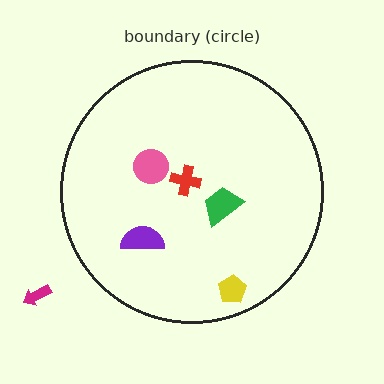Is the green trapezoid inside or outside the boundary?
Inside.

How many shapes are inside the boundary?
5 inside, 1 outside.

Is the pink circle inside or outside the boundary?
Inside.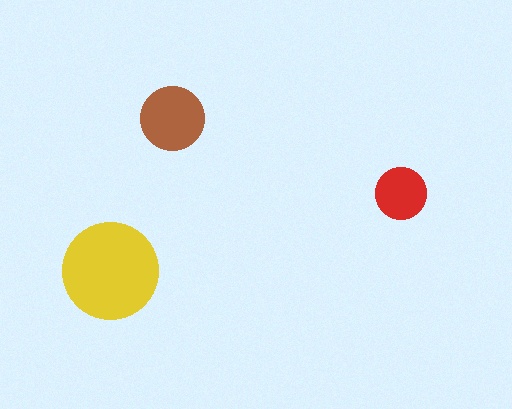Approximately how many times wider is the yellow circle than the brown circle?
About 1.5 times wider.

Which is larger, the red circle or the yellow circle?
The yellow one.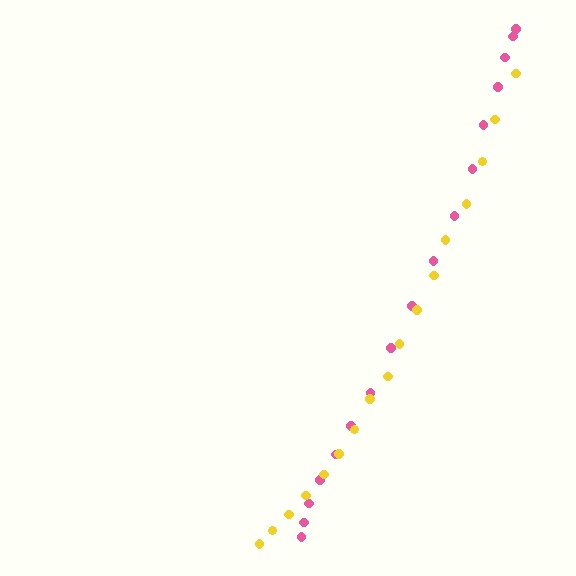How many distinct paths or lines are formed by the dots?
There are 2 distinct paths.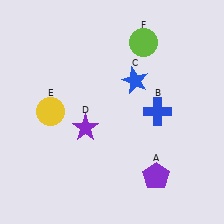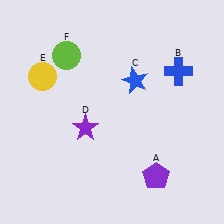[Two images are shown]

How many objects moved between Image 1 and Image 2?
3 objects moved between the two images.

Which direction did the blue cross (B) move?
The blue cross (B) moved up.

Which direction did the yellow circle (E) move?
The yellow circle (E) moved up.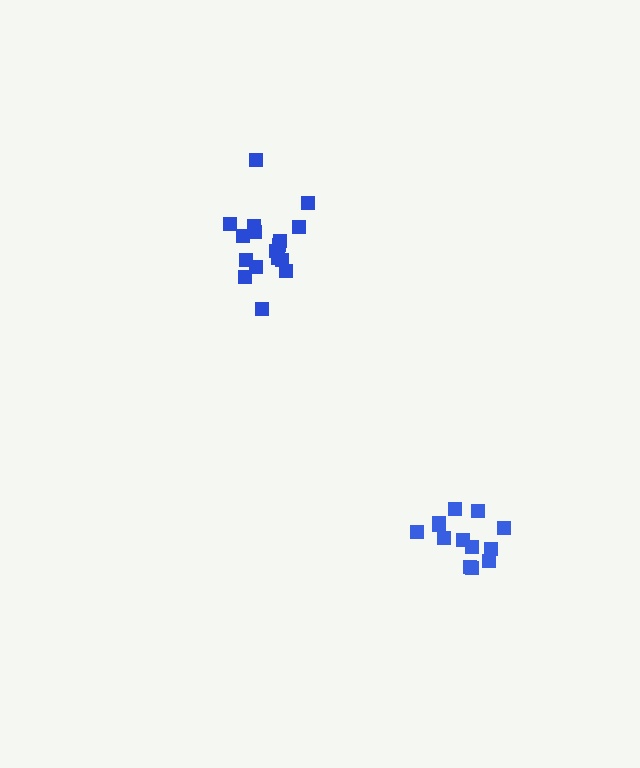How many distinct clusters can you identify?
There are 2 distinct clusters.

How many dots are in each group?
Group 1: 17 dots, Group 2: 13 dots (30 total).